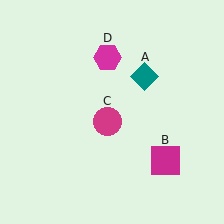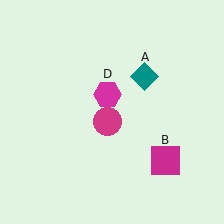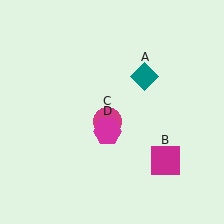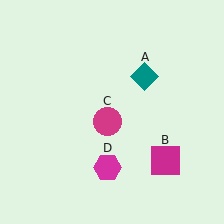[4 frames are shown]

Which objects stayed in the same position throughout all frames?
Teal diamond (object A) and magenta square (object B) and magenta circle (object C) remained stationary.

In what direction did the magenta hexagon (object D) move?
The magenta hexagon (object D) moved down.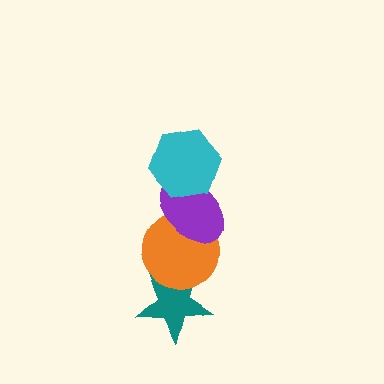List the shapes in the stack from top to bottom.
From top to bottom: the cyan hexagon, the purple ellipse, the orange circle, the teal star.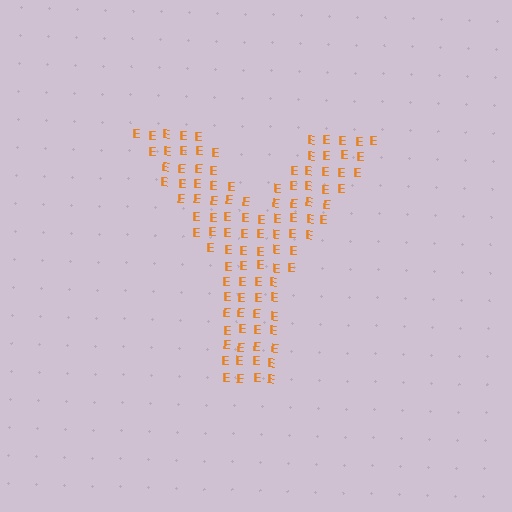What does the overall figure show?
The overall figure shows the letter Y.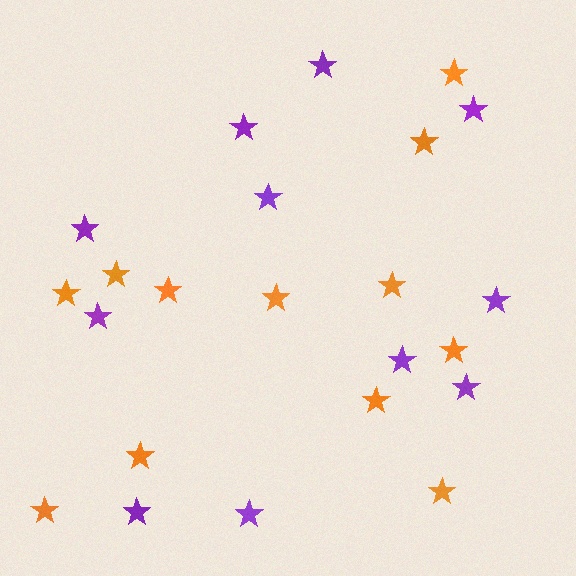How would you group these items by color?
There are 2 groups: one group of purple stars (11) and one group of orange stars (12).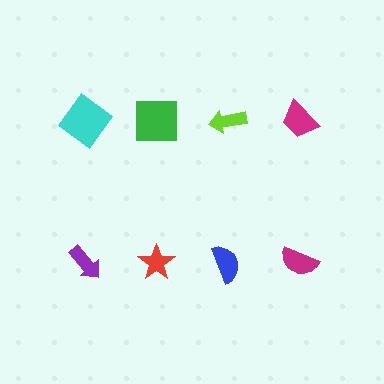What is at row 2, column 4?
A magenta semicircle.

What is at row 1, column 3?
A lime arrow.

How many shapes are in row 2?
4 shapes.